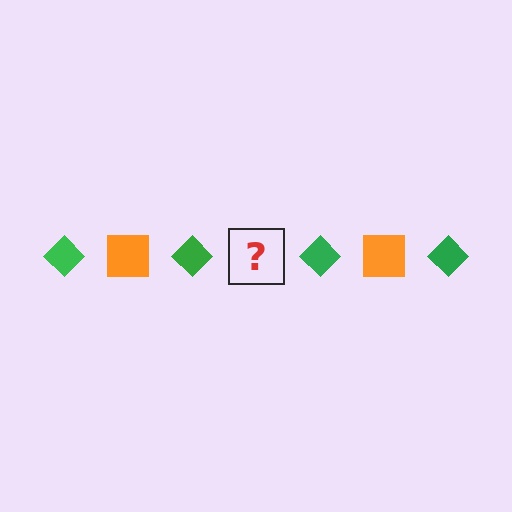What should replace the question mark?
The question mark should be replaced with an orange square.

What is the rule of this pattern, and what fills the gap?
The rule is that the pattern alternates between green diamond and orange square. The gap should be filled with an orange square.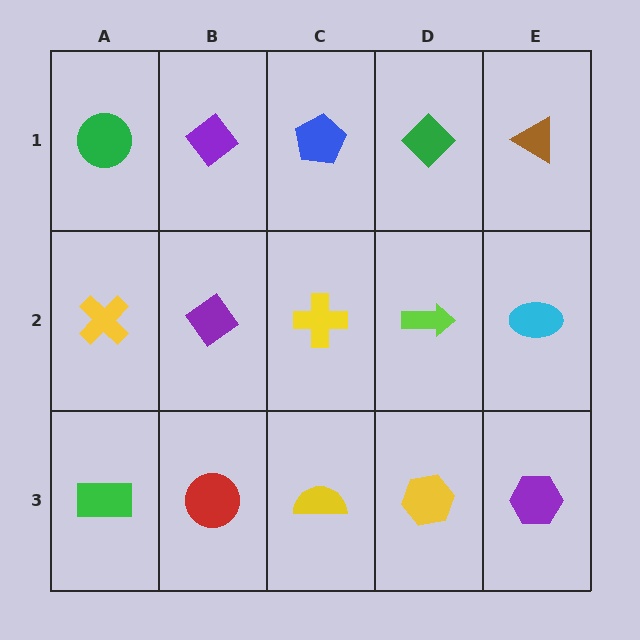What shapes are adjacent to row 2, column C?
A blue pentagon (row 1, column C), a yellow semicircle (row 3, column C), a purple diamond (row 2, column B), a lime arrow (row 2, column D).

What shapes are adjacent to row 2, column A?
A green circle (row 1, column A), a green rectangle (row 3, column A), a purple diamond (row 2, column B).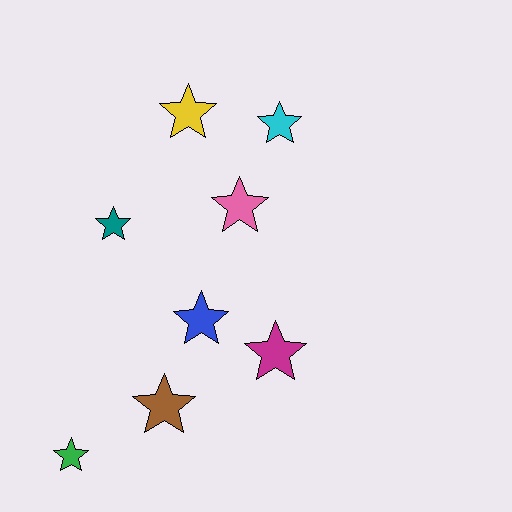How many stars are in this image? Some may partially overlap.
There are 8 stars.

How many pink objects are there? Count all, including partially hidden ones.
There is 1 pink object.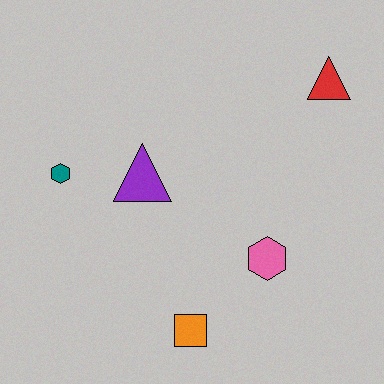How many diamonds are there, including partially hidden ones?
There are no diamonds.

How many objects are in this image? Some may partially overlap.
There are 5 objects.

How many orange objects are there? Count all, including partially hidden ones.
There is 1 orange object.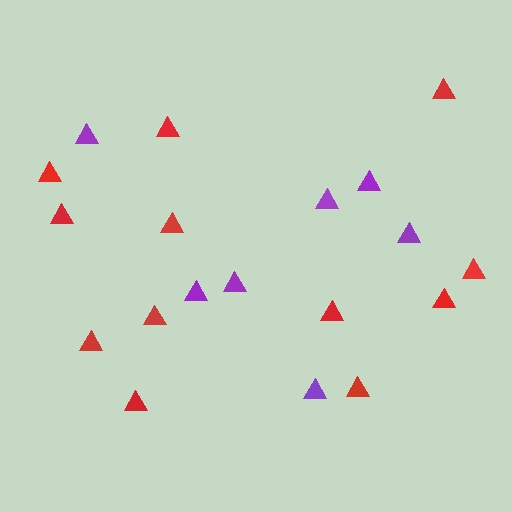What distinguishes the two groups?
There are 2 groups: one group of red triangles (12) and one group of purple triangles (7).